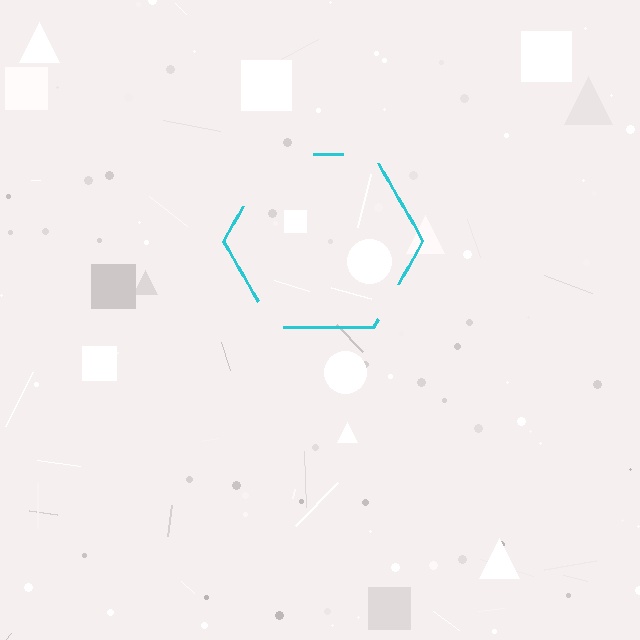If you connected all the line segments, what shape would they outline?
They would outline a hexagon.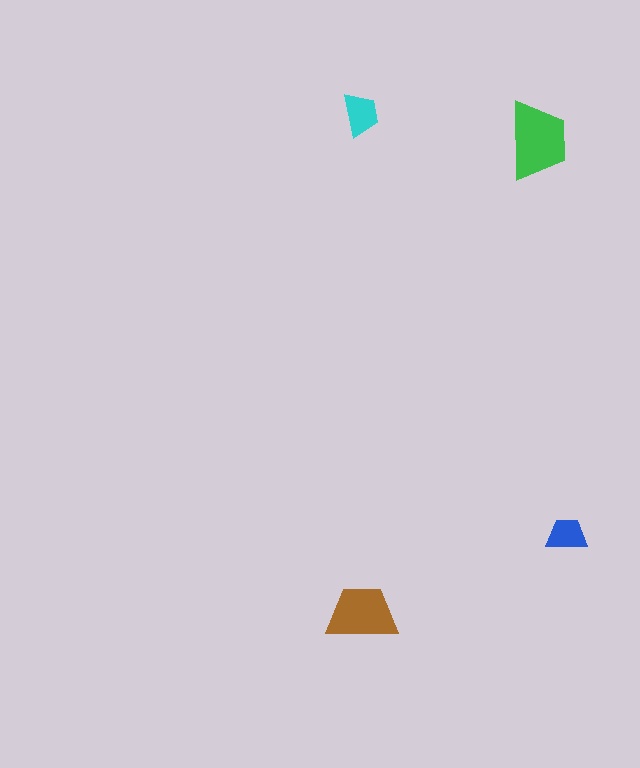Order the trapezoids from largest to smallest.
the green one, the brown one, the cyan one, the blue one.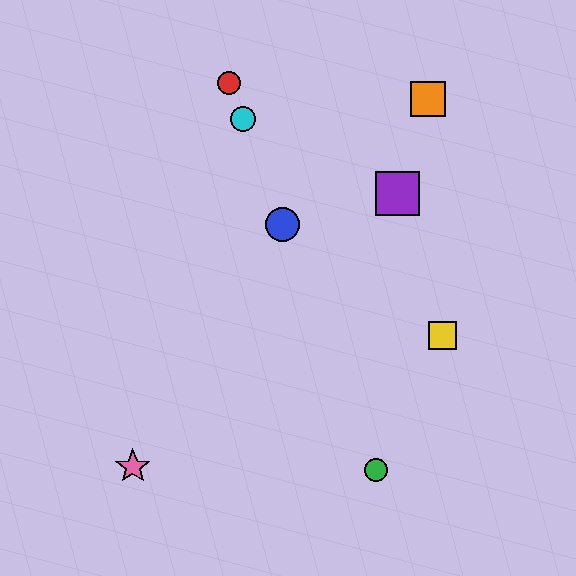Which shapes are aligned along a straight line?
The red circle, the blue circle, the green circle, the cyan circle are aligned along a straight line.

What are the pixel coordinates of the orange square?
The orange square is at (428, 99).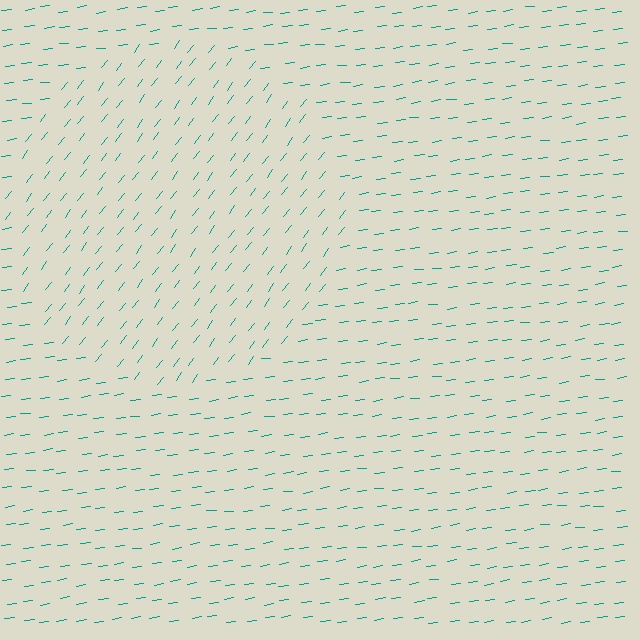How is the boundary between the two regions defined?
The boundary is defined purely by a change in line orientation (approximately 45 degrees difference). All lines are the same color and thickness.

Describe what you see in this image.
The image is filled with small teal line segments. A circle region in the image has lines oriented differently from the surrounding lines, creating a visible texture boundary.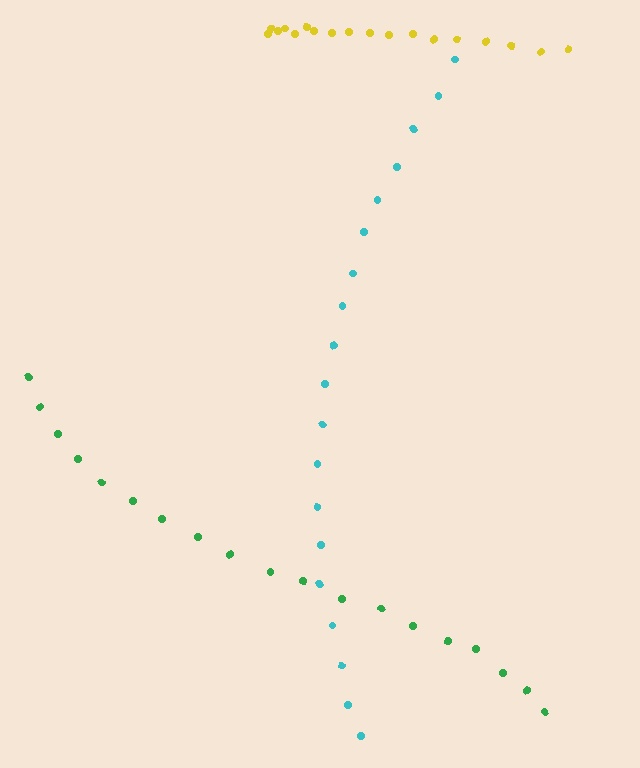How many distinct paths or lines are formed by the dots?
There are 3 distinct paths.